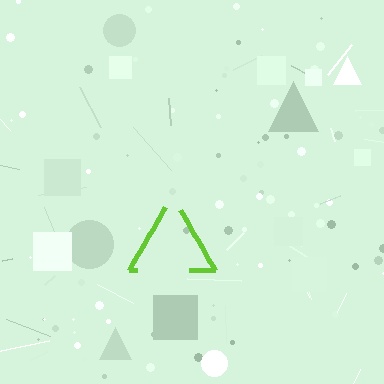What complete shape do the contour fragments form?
The contour fragments form a triangle.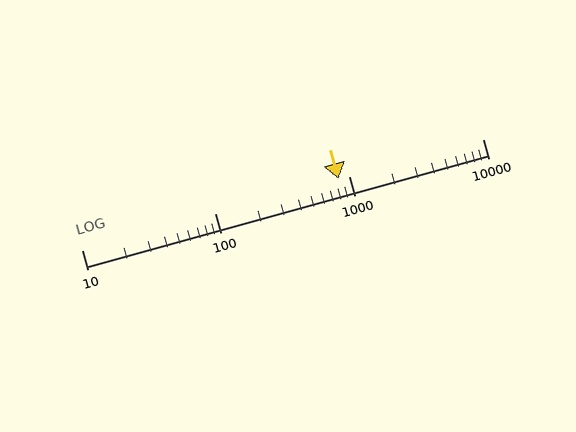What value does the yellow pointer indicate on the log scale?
The pointer indicates approximately 830.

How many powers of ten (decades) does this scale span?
The scale spans 3 decades, from 10 to 10000.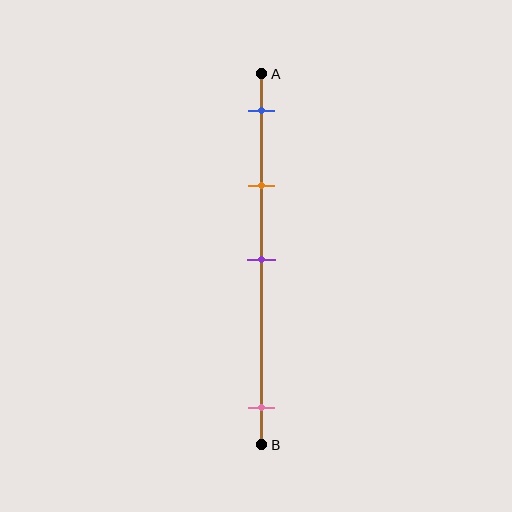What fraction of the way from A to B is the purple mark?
The purple mark is approximately 50% (0.5) of the way from A to B.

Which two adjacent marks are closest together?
The blue and orange marks are the closest adjacent pair.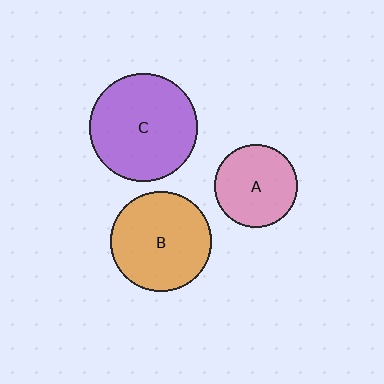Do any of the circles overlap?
No, none of the circles overlap.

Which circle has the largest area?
Circle C (purple).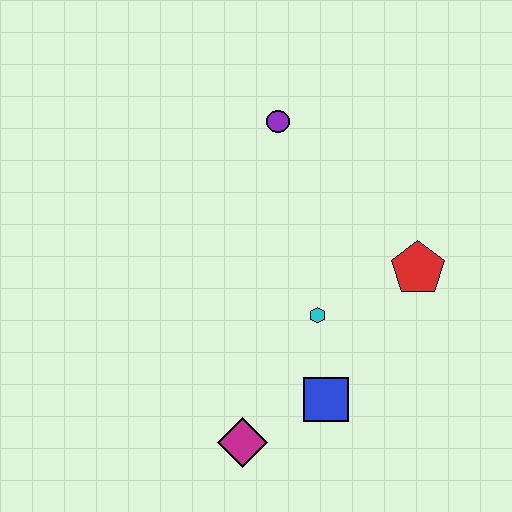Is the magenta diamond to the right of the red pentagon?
No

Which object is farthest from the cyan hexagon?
The purple circle is farthest from the cyan hexagon.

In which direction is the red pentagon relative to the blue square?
The red pentagon is above the blue square.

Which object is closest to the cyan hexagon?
The blue square is closest to the cyan hexagon.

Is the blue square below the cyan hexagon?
Yes